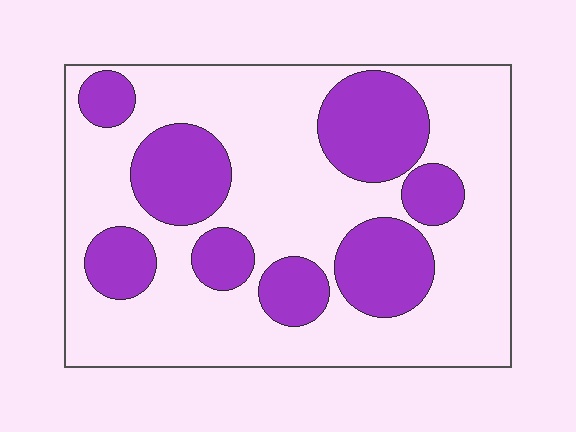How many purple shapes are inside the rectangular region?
8.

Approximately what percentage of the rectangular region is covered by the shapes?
Approximately 30%.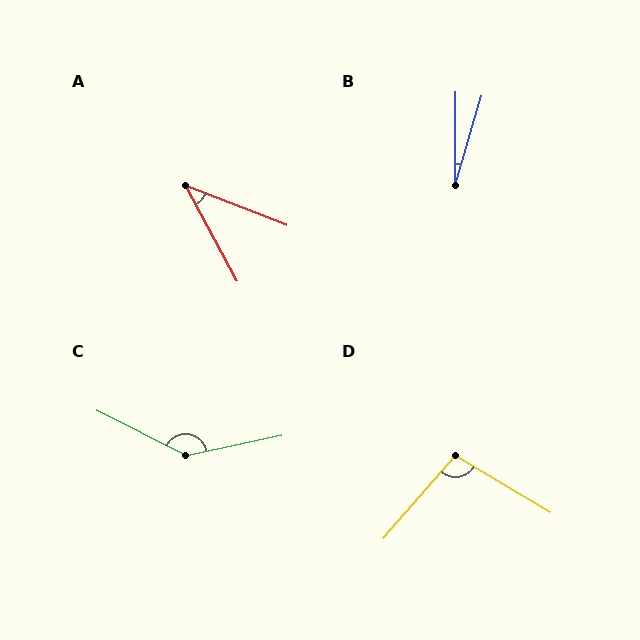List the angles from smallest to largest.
B (16°), A (41°), D (100°), C (141°).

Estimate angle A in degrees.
Approximately 41 degrees.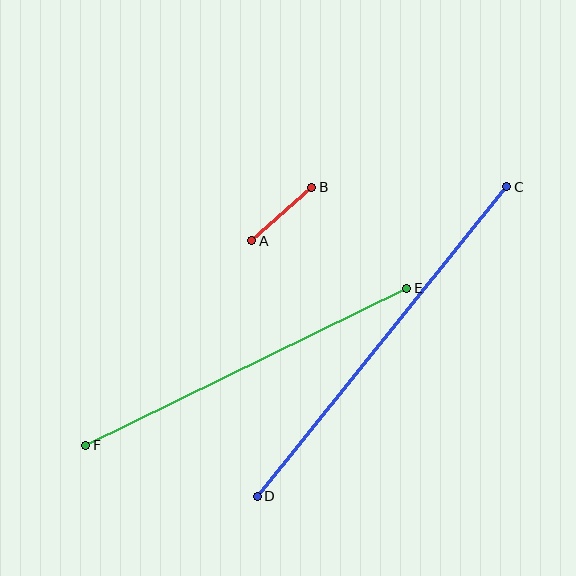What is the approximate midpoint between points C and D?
The midpoint is at approximately (382, 341) pixels.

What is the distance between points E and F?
The distance is approximately 357 pixels.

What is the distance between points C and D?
The distance is approximately 397 pixels.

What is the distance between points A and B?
The distance is approximately 81 pixels.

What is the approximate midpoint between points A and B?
The midpoint is at approximately (282, 214) pixels.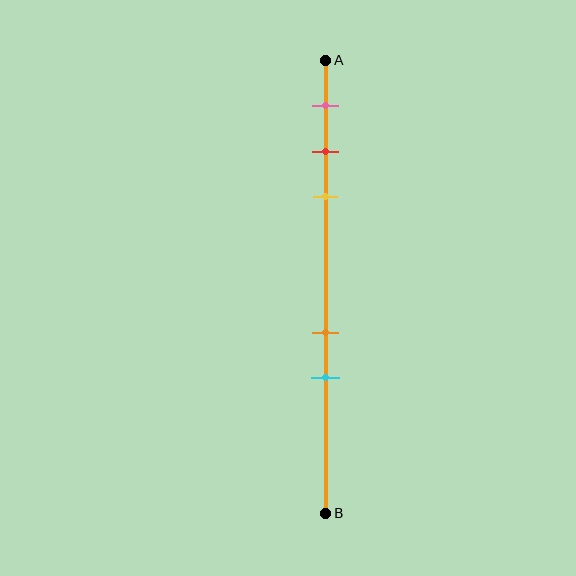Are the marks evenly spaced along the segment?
No, the marks are not evenly spaced.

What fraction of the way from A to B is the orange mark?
The orange mark is approximately 60% (0.6) of the way from A to B.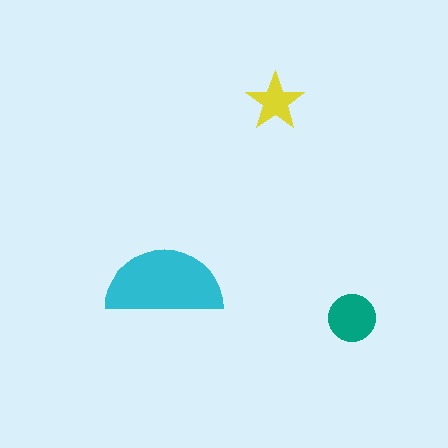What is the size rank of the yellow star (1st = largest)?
3rd.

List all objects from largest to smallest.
The cyan semicircle, the teal circle, the yellow star.